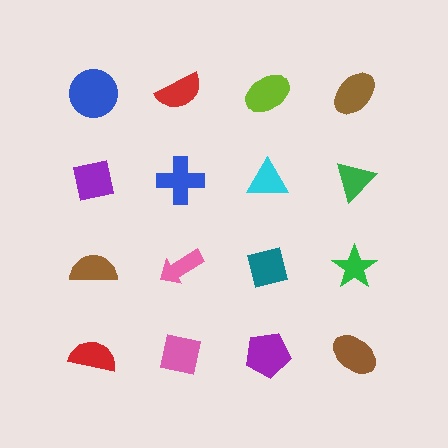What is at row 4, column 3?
A purple pentagon.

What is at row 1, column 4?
A brown ellipse.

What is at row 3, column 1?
A brown semicircle.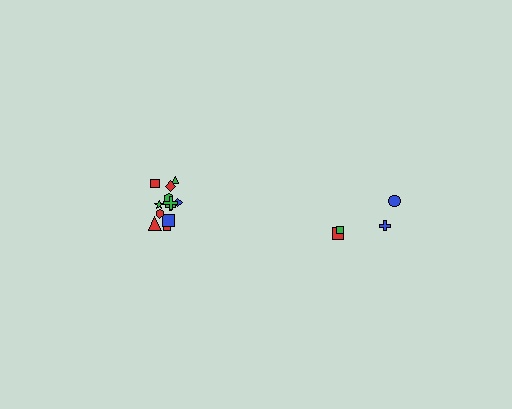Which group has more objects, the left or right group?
The left group.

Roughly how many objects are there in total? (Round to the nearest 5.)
Roughly 15 objects in total.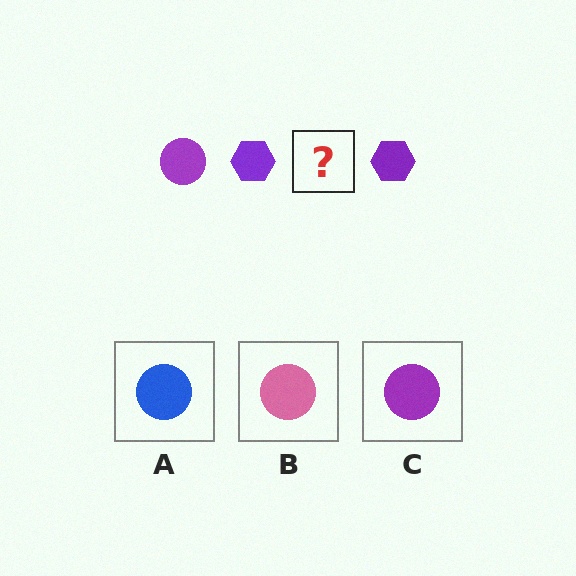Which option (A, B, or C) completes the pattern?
C.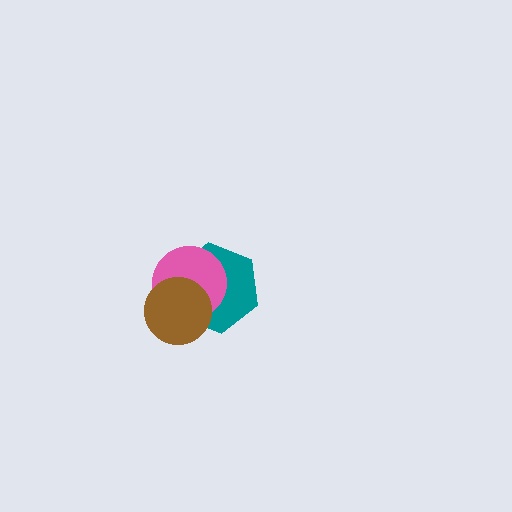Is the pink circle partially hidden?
Yes, it is partially covered by another shape.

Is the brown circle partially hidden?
No, no other shape covers it.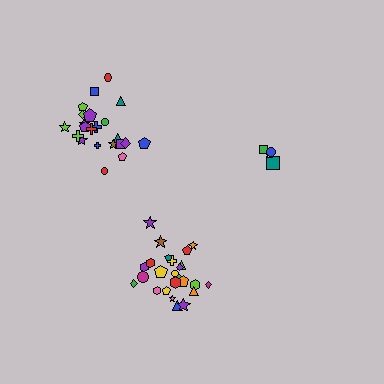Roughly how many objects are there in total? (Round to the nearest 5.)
Roughly 50 objects in total.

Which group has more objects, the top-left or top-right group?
The top-left group.